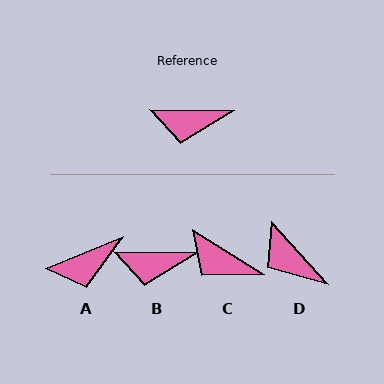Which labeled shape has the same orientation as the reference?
B.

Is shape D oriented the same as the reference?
No, it is off by about 48 degrees.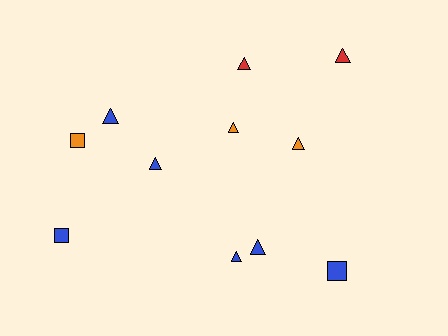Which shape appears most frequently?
Triangle, with 8 objects.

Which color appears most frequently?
Blue, with 6 objects.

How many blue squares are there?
There are 2 blue squares.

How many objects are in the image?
There are 11 objects.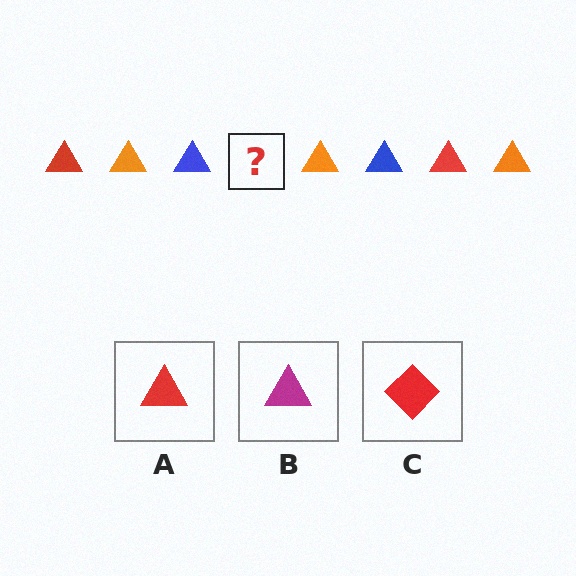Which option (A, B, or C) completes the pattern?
A.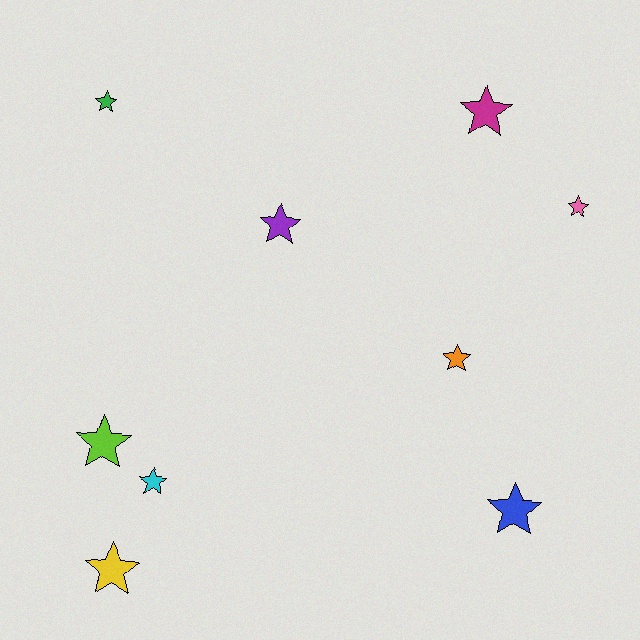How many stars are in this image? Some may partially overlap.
There are 9 stars.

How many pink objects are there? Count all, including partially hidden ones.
There is 1 pink object.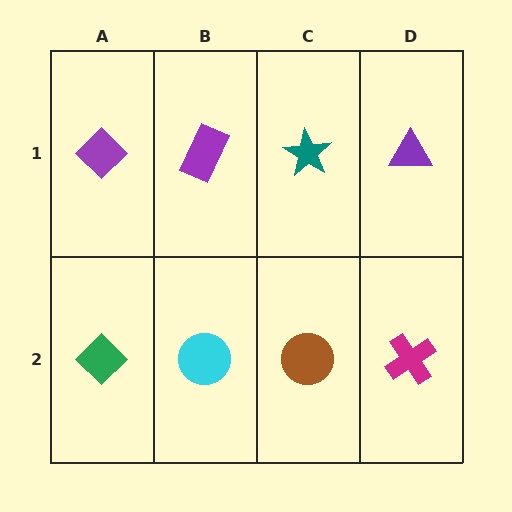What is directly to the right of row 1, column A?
A purple rectangle.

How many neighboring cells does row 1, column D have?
2.